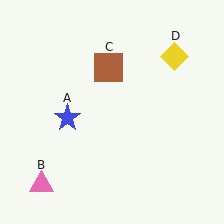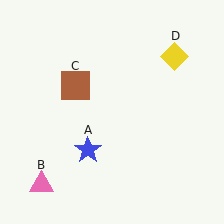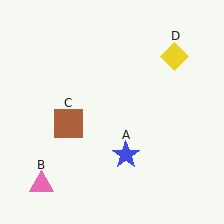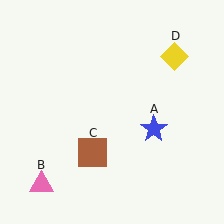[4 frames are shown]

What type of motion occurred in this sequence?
The blue star (object A), brown square (object C) rotated counterclockwise around the center of the scene.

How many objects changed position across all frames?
2 objects changed position: blue star (object A), brown square (object C).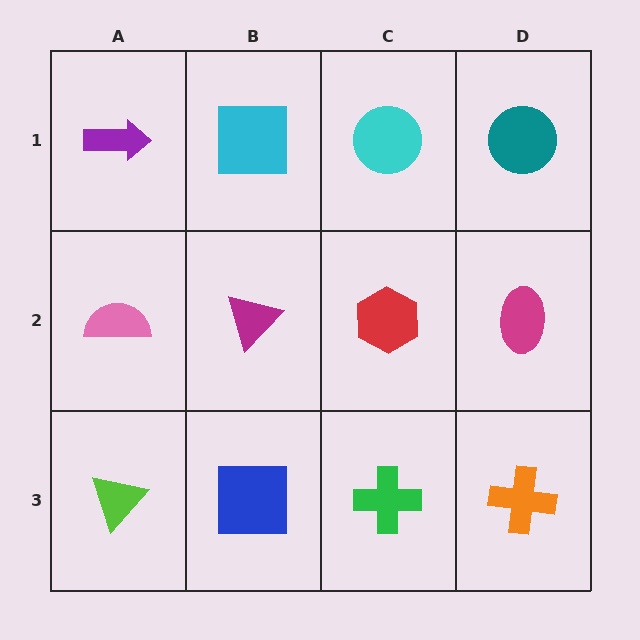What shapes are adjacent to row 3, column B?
A magenta triangle (row 2, column B), a lime triangle (row 3, column A), a green cross (row 3, column C).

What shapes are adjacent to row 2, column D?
A teal circle (row 1, column D), an orange cross (row 3, column D), a red hexagon (row 2, column C).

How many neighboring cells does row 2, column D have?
3.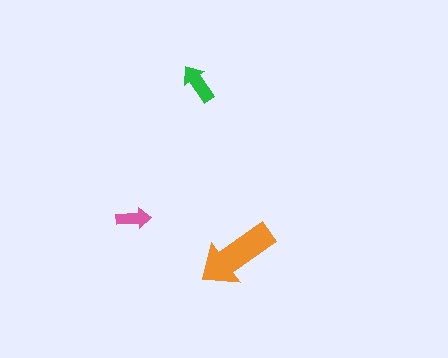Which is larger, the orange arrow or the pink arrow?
The orange one.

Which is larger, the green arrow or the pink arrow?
The green one.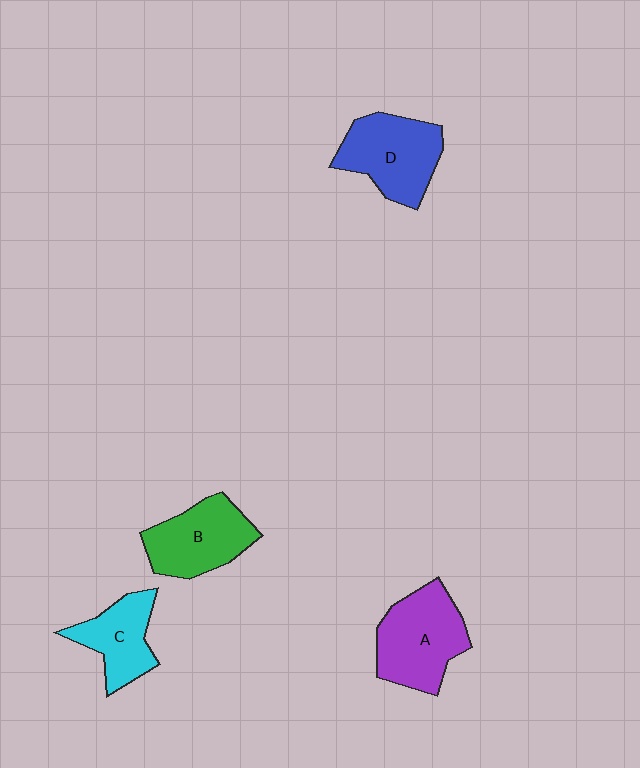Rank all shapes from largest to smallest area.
From largest to smallest: A (purple), D (blue), B (green), C (cyan).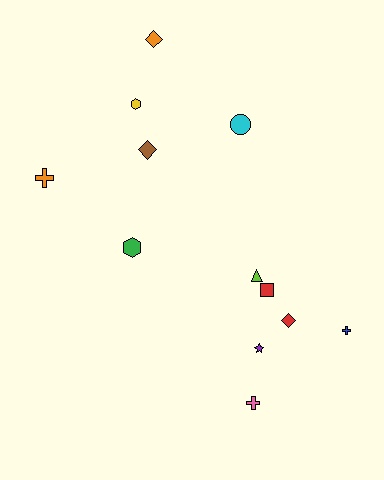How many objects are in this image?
There are 12 objects.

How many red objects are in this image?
There are 2 red objects.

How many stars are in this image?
There is 1 star.